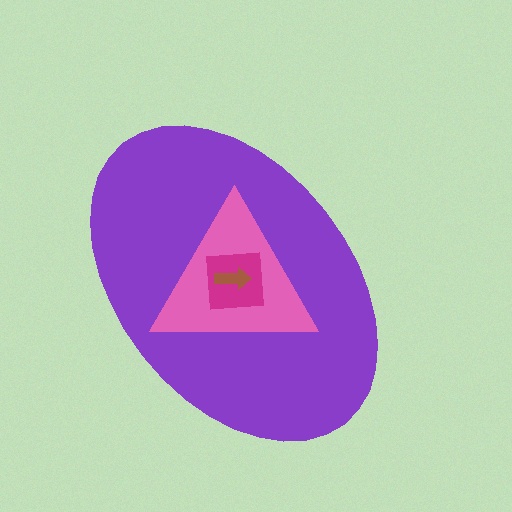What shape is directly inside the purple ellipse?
The pink triangle.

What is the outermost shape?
The purple ellipse.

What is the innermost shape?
The brown arrow.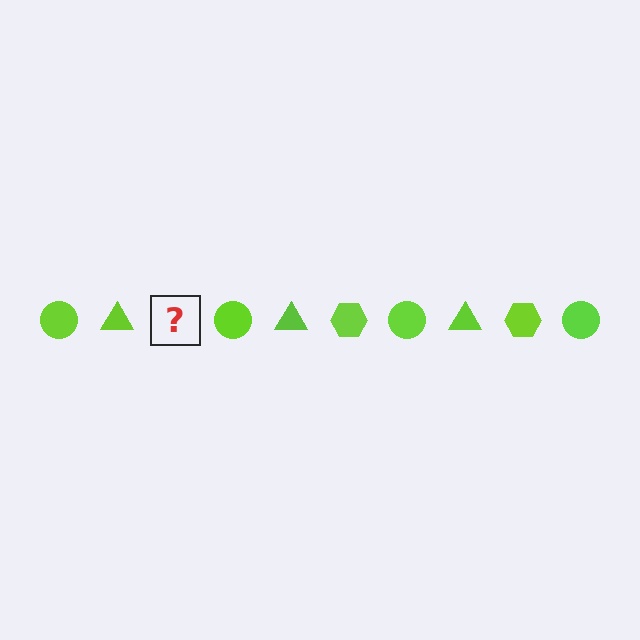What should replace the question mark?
The question mark should be replaced with a lime hexagon.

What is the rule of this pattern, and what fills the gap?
The rule is that the pattern cycles through circle, triangle, hexagon shapes in lime. The gap should be filled with a lime hexagon.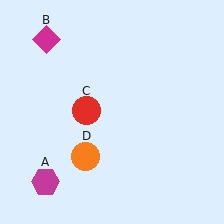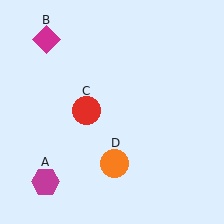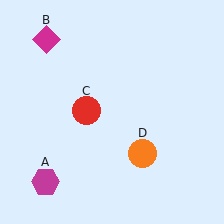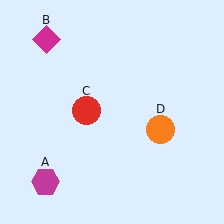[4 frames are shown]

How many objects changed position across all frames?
1 object changed position: orange circle (object D).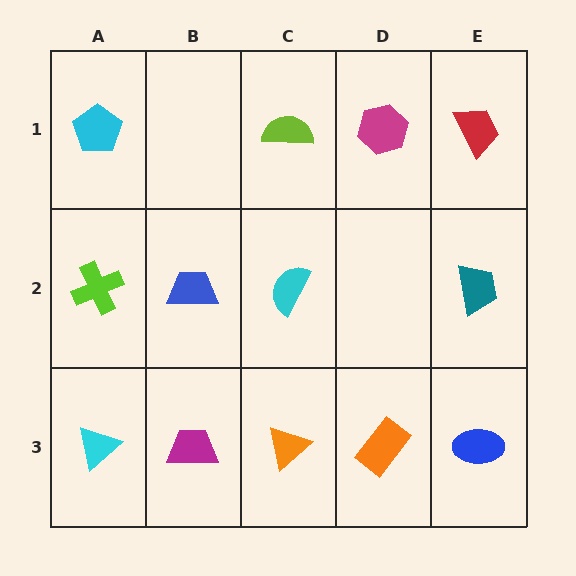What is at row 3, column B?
A magenta trapezoid.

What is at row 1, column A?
A cyan pentagon.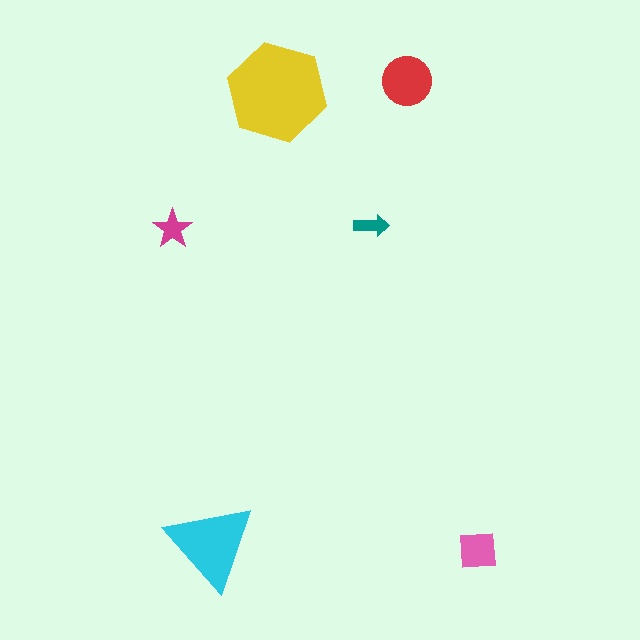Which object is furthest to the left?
The magenta star is leftmost.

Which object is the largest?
The yellow hexagon.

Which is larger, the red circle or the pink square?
The red circle.